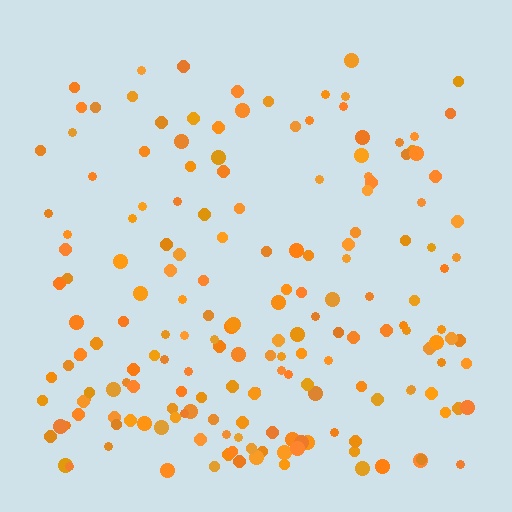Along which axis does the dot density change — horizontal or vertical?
Vertical.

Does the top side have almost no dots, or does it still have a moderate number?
Still a moderate number, just noticeably fewer than the bottom.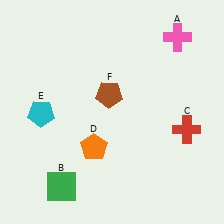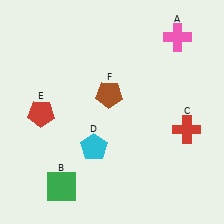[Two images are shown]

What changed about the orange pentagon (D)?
In Image 1, D is orange. In Image 2, it changed to cyan.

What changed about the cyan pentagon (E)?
In Image 1, E is cyan. In Image 2, it changed to red.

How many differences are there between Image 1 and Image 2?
There are 2 differences between the two images.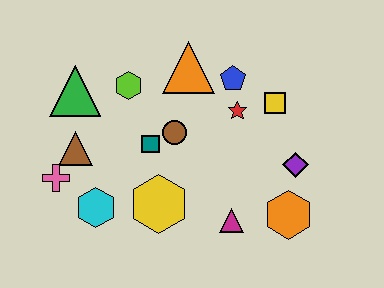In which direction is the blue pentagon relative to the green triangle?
The blue pentagon is to the right of the green triangle.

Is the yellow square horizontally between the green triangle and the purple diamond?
Yes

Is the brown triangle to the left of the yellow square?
Yes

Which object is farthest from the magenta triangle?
The green triangle is farthest from the magenta triangle.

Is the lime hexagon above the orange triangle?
No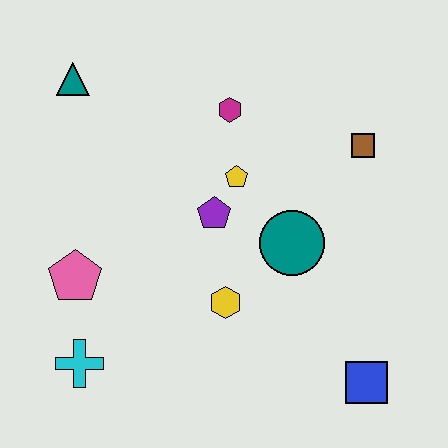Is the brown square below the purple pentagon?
No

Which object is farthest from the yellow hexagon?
The teal triangle is farthest from the yellow hexagon.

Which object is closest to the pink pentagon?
The cyan cross is closest to the pink pentagon.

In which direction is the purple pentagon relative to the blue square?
The purple pentagon is above the blue square.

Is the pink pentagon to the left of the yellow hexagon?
Yes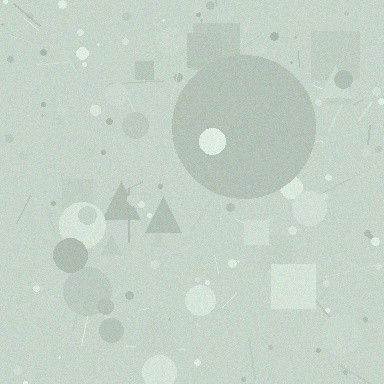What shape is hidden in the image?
A circle is hidden in the image.